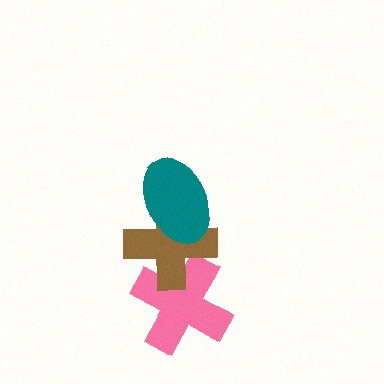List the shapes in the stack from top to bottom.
From top to bottom: the teal ellipse, the brown cross, the pink cross.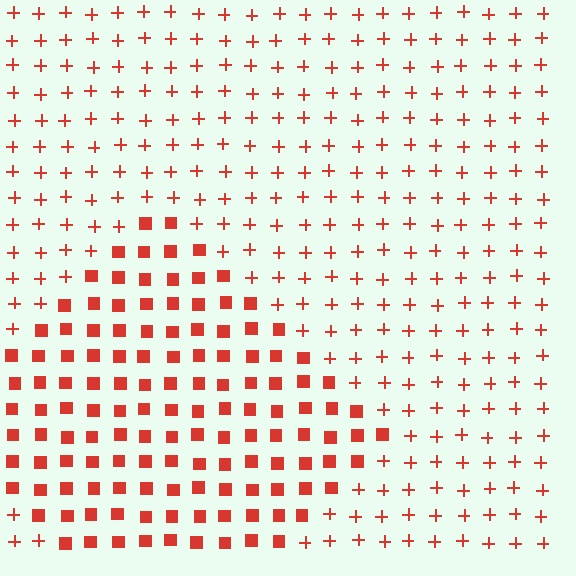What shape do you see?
I see a diamond.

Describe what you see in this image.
The image is filled with small red elements arranged in a uniform grid. A diamond-shaped region contains squares, while the surrounding area contains plus signs. The boundary is defined purely by the change in element shape.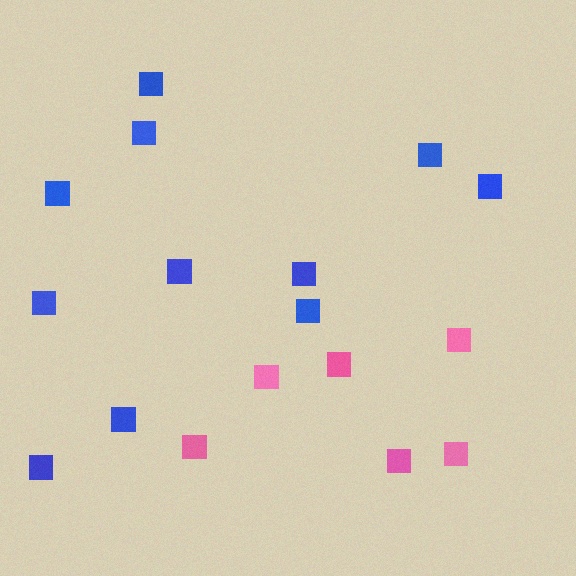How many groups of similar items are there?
There are 2 groups: one group of pink squares (6) and one group of blue squares (11).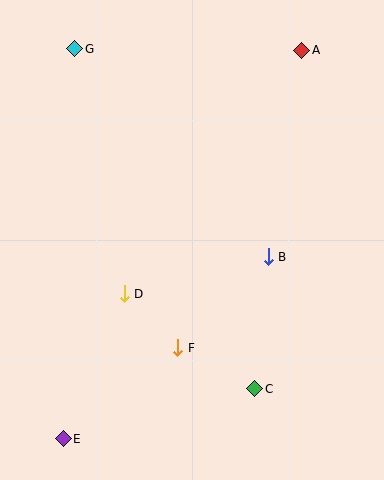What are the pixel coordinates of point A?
Point A is at (302, 50).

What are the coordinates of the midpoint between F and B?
The midpoint between F and B is at (223, 302).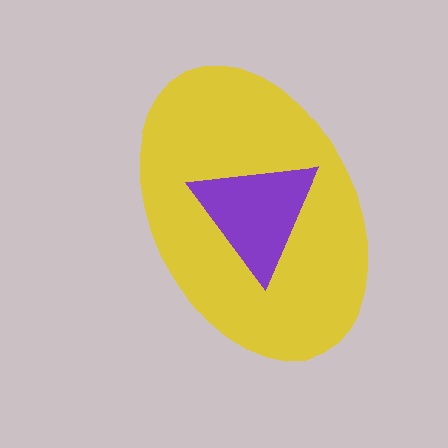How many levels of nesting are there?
2.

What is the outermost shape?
The yellow ellipse.